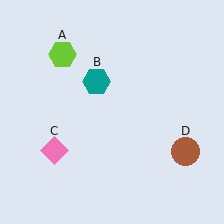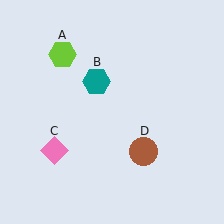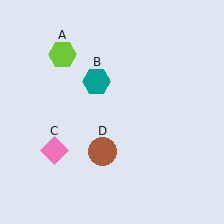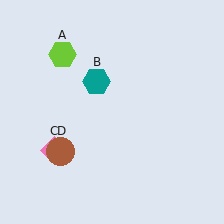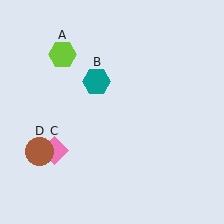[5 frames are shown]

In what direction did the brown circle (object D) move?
The brown circle (object D) moved left.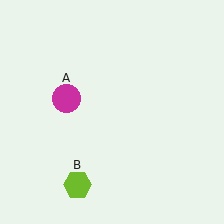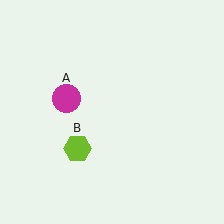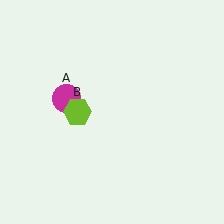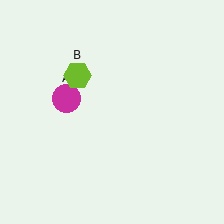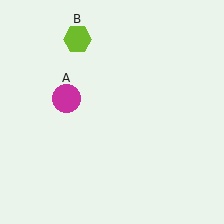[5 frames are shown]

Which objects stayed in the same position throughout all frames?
Magenta circle (object A) remained stationary.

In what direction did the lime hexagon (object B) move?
The lime hexagon (object B) moved up.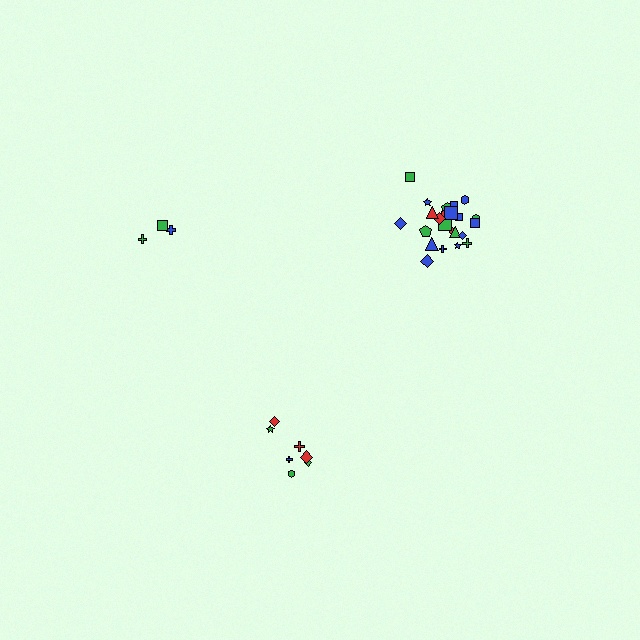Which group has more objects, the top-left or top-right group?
The top-right group.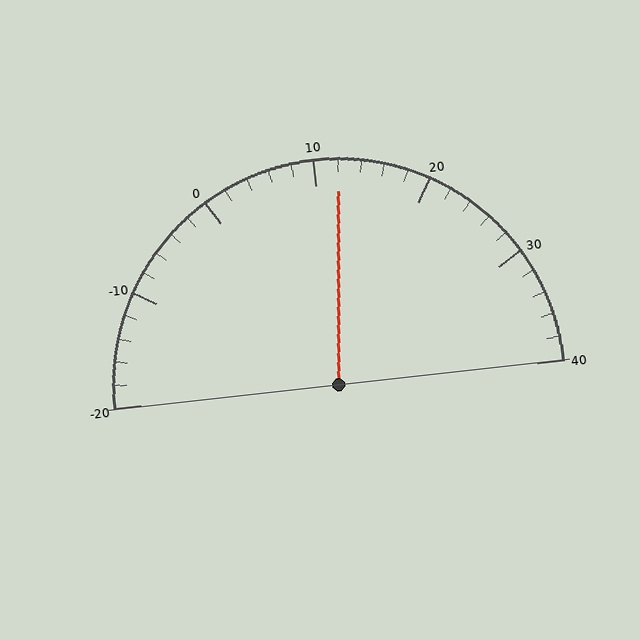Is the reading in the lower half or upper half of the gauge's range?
The reading is in the upper half of the range (-20 to 40).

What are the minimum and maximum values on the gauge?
The gauge ranges from -20 to 40.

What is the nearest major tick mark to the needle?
The nearest major tick mark is 10.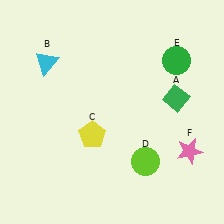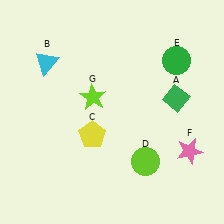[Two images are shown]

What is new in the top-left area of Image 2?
A lime star (G) was added in the top-left area of Image 2.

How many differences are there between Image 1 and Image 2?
There is 1 difference between the two images.